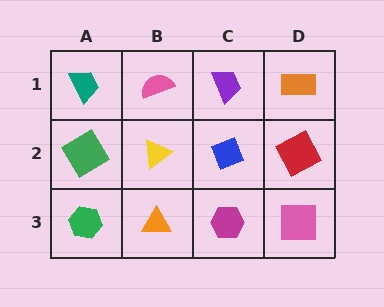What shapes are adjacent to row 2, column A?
A teal trapezoid (row 1, column A), a green hexagon (row 3, column A), a yellow triangle (row 2, column B).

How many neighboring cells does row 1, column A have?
2.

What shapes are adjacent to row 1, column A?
A green diamond (row 2, column A), a pink semicircle (row 1, column B).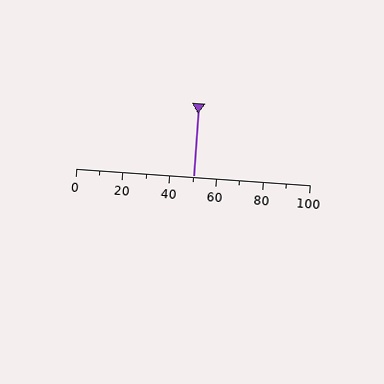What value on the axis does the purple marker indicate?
The marker indicates approximately 50.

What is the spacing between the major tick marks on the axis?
The major ticks are spaced 20 apart.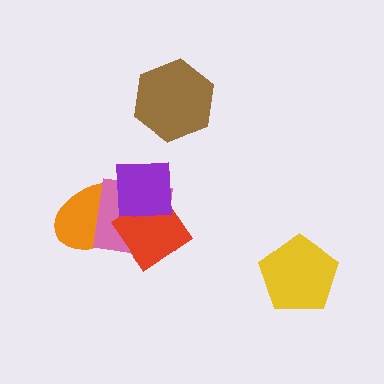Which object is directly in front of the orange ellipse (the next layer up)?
The pink square is directly in front of the orange ellipse.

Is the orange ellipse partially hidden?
Yes, it is partially covered by another shape.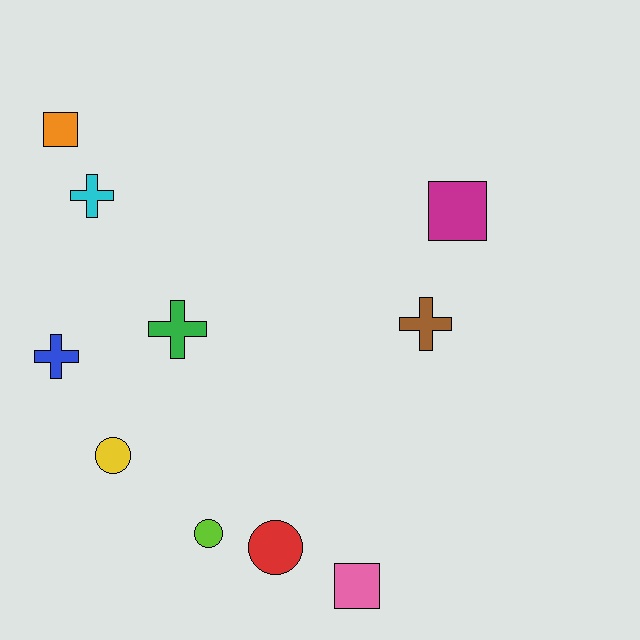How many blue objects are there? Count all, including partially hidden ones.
There is 1 blue object.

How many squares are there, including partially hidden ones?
There are 3 squares.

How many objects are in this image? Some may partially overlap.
There are 10 objects.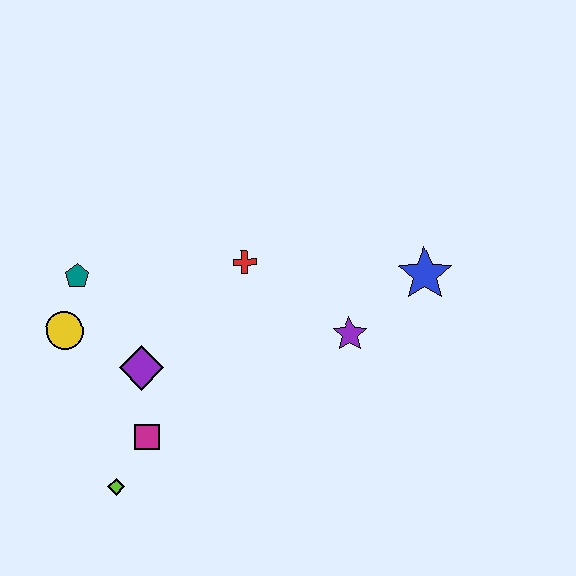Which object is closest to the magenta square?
The lime diamond is closest to the magenta square.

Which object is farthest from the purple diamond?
The blue star is farthest from the purple diamond.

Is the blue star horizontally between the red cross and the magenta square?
No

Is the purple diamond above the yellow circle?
No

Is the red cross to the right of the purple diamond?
Yes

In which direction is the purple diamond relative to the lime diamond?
The purple diamond is above the lime diamond.